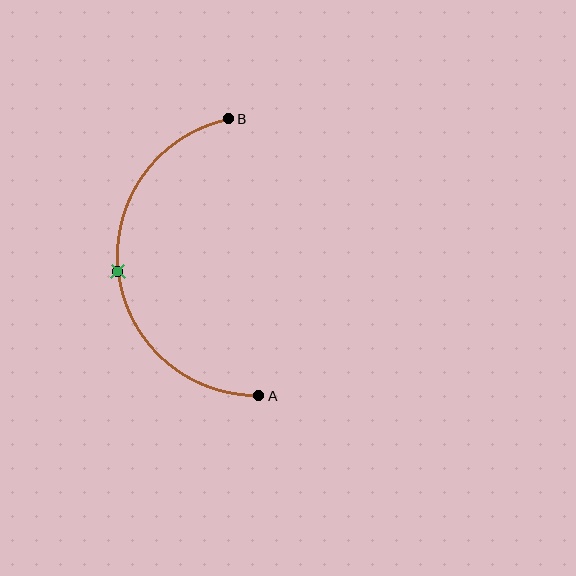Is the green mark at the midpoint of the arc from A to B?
Yes. The green mark lies on the arc at equal arc-length from both A and B — it is the arc midpoint.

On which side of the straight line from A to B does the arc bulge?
The arc bulges to the left of the straight line connecting A and B.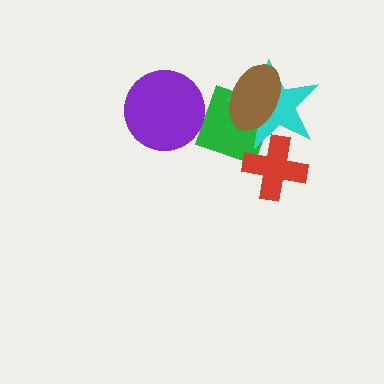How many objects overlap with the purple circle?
0 objects overlap with the purple circle.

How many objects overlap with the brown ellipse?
2 objects overlap with the brown ellipse.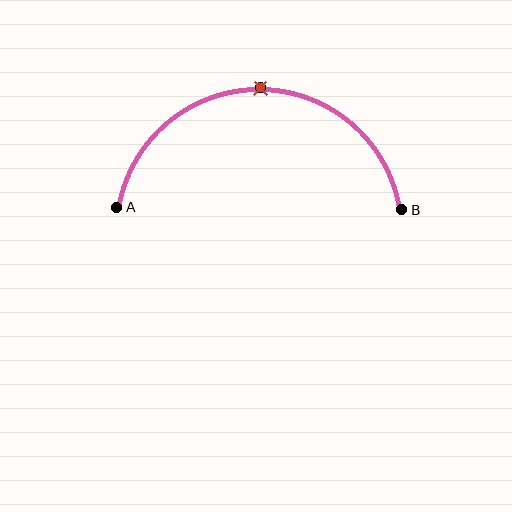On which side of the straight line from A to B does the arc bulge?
The arc bulges above the straight line connecting A and B.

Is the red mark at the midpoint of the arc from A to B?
Yes. The red mark lies on the arc at equal arc-length from both A and B — it is the arc midpoint.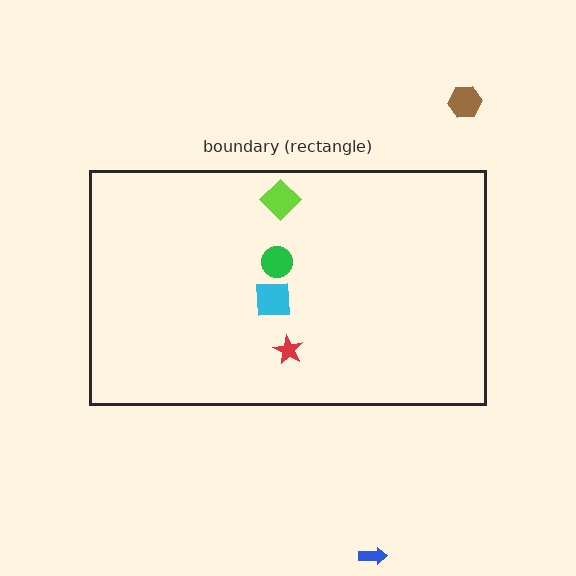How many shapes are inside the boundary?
4 inside, 2 outside.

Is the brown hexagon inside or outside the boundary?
Outside.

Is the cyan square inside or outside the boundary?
Inside.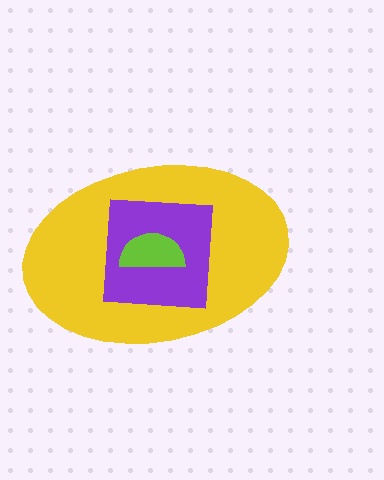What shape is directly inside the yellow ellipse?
The purple square.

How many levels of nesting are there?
3.